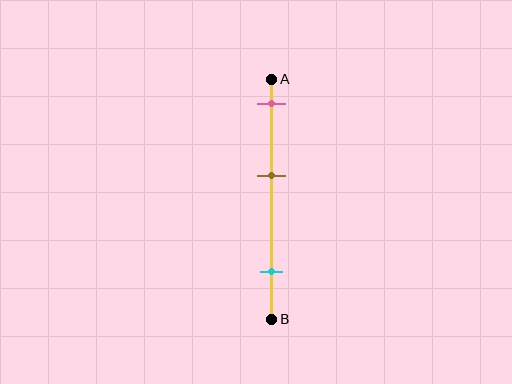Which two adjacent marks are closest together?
The pink and brown marks are the closest adjacent pair.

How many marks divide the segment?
There are 3 marks dividing the segment.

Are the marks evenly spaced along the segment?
Yes, the marks are approximately evenly spaced.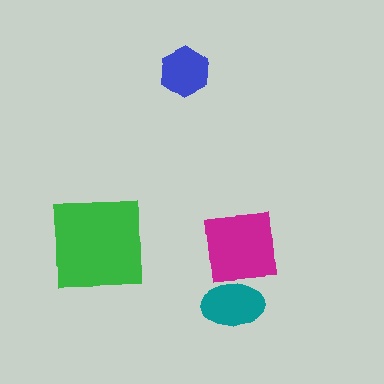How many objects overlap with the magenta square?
1 object overlaps with the magenta square.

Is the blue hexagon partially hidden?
No, no other shape covers it.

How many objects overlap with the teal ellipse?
1 object overlaps with the teal ellipse.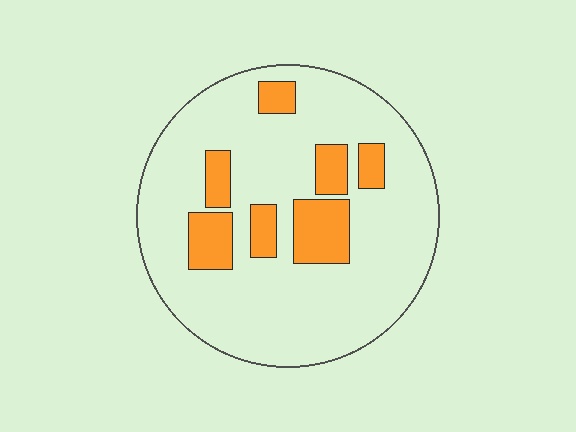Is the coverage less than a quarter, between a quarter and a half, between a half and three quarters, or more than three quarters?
Less than a quarter.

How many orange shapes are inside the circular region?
7.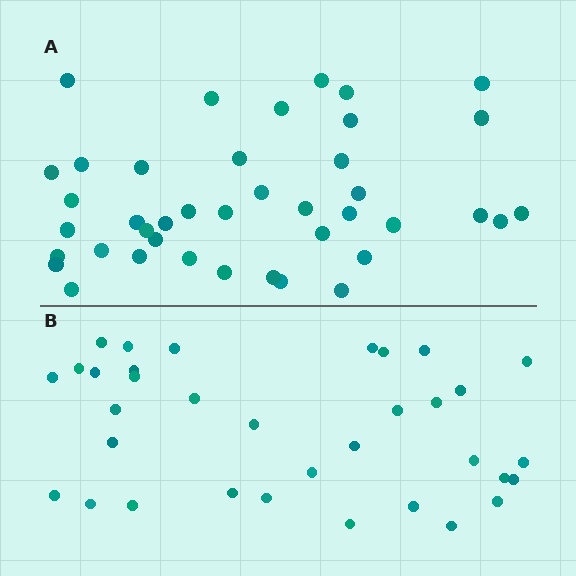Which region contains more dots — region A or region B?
Region A (the top region) has more dots.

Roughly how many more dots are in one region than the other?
Region A has roughly 8 or so more dots than region B.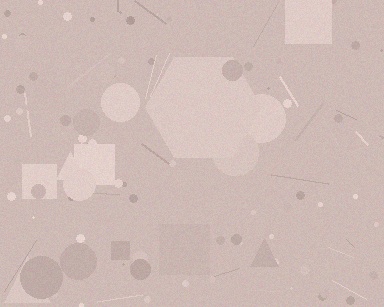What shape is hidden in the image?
A hexagon is hidden in the image.